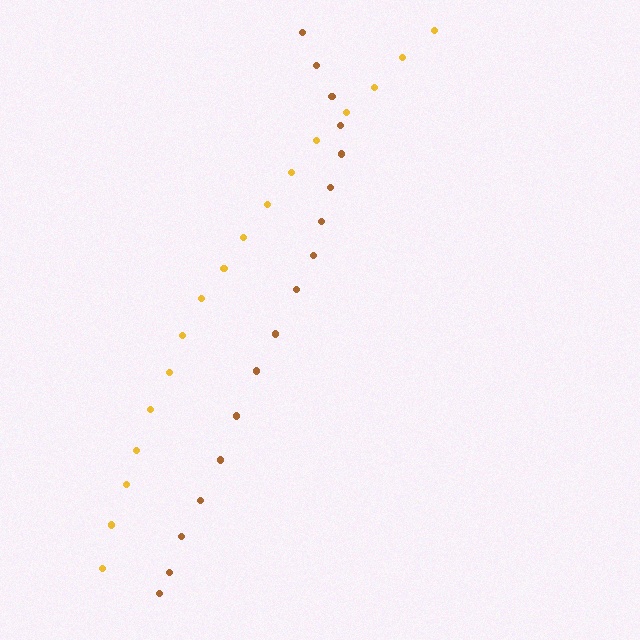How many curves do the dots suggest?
There are 2 distinct paths.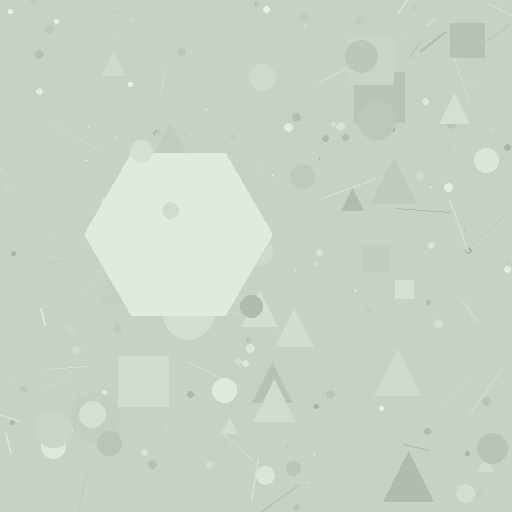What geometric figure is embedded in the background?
A hexagon is embedded in the background.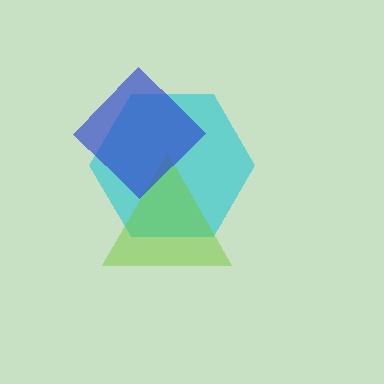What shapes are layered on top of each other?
The layered shapes are: a cyan hexagon, a lime triangle, a blue diamond.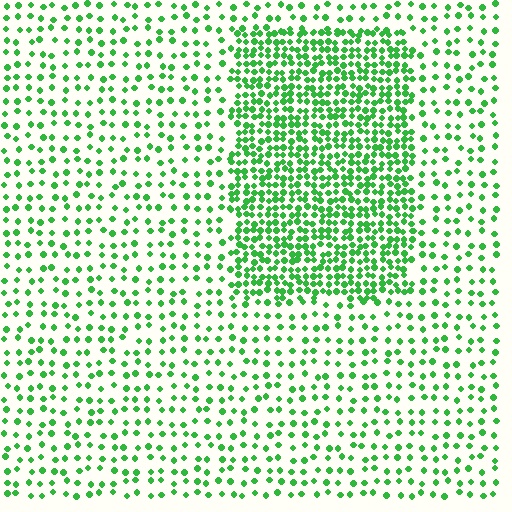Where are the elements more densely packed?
The elements are more densely packed inside the rectangle boundary.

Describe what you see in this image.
The image contains small green elements arranged at two different densities. A rectangle-shaped region is visible where the elements are more densely packed than the surrounding area.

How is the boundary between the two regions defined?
The boundary is defined by a change in element density (approximately 2.5x ratio). All elements are the same color, size, and shape.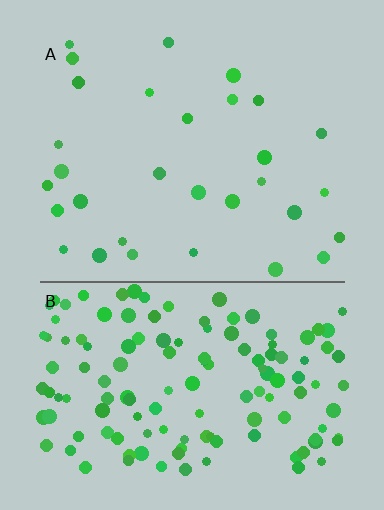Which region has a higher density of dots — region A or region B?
B (the bottom).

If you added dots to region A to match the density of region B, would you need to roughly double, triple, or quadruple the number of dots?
Approximately quadruple.